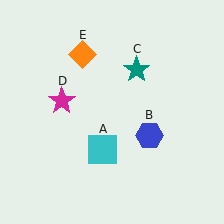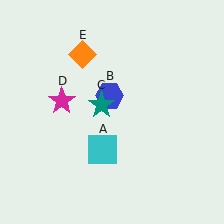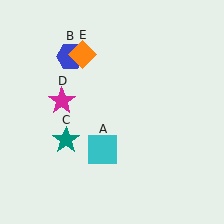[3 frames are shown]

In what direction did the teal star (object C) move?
The teal star (object C) moved down and to the left.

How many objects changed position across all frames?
2 objects changed position: blue hexagon (object B), teal star (object C).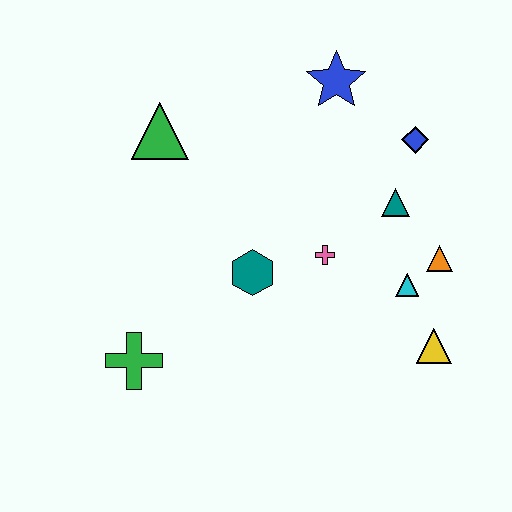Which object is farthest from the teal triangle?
The green cross is farthest from the teal triangle.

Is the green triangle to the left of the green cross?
No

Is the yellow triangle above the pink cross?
No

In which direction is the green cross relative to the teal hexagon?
The green cross is to the left of the teal hexagon.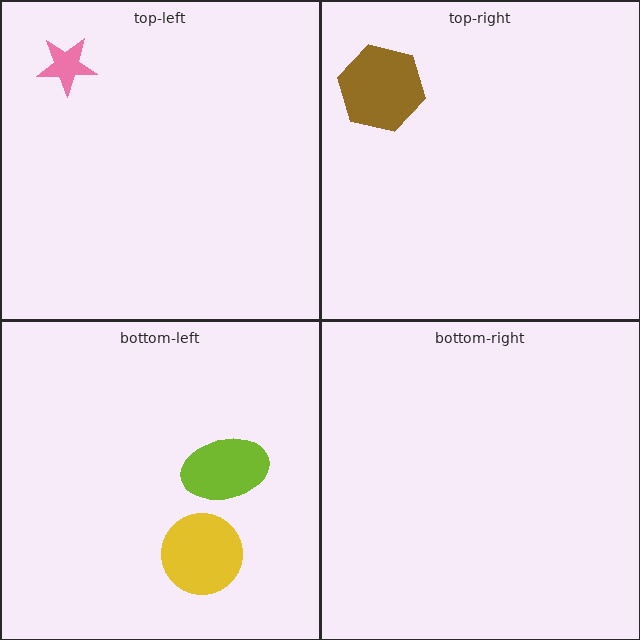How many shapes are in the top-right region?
1.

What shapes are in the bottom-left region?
The lime ellipse, the yellow circle.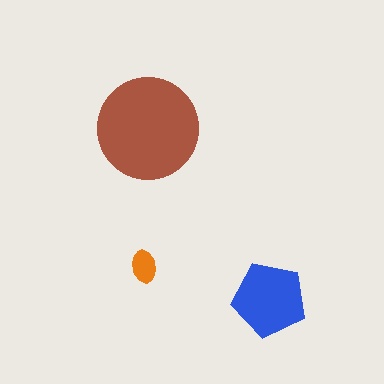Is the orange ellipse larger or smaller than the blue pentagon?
Smaller.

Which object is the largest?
The brown circle.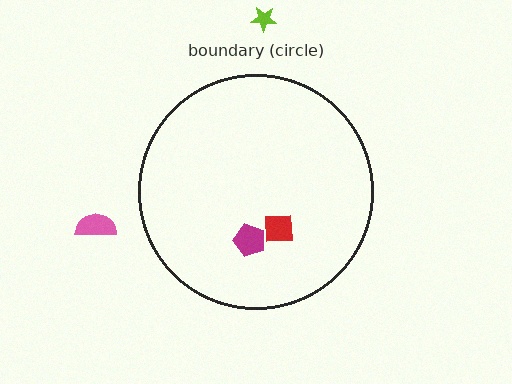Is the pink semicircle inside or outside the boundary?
Outside.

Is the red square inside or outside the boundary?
Inside.